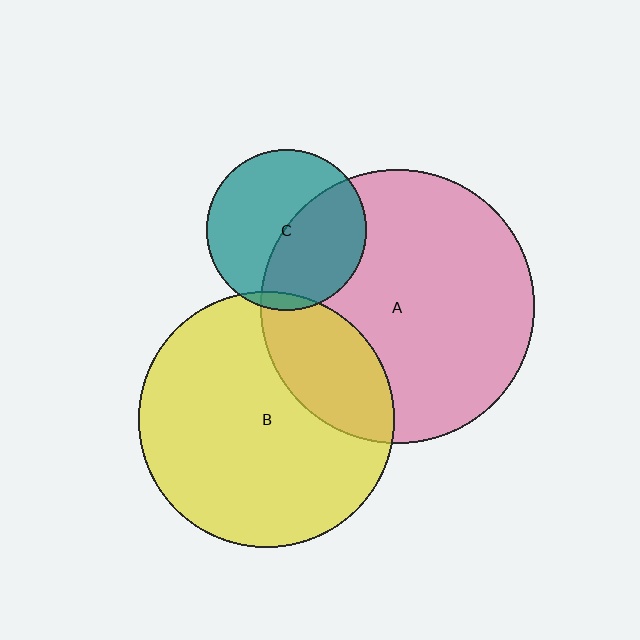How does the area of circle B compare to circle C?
Approximately 2.5 times.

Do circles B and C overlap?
Yes.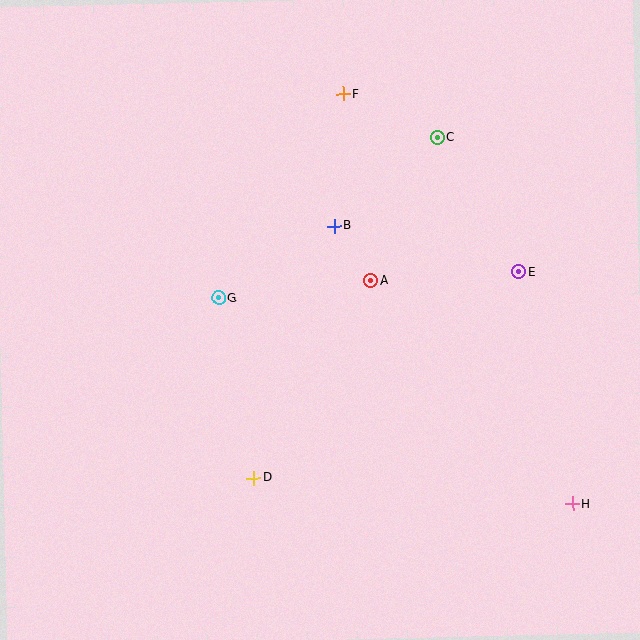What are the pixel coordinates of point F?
Point F is at (343, 94).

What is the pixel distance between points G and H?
The distance between G and H is 409 pixels.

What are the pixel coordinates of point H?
Point H is at (573, 504).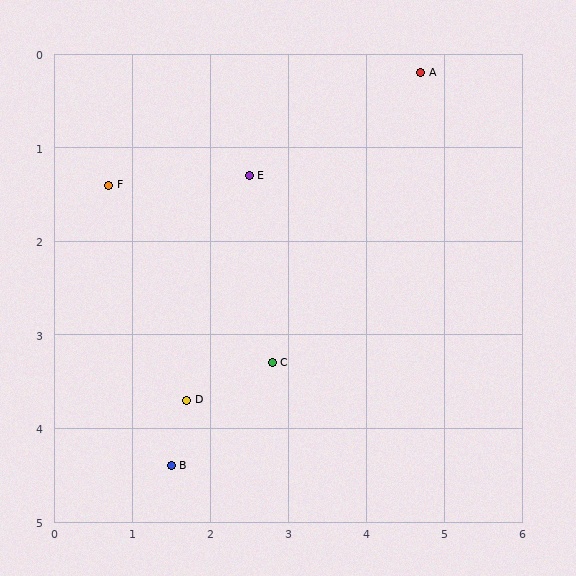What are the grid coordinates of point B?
Point B is at approximately (1.5, 4.4).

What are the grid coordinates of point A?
Point A is at approximately (4.7, 0.2).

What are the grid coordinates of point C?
Point C is at approximately (2.8, 3.3).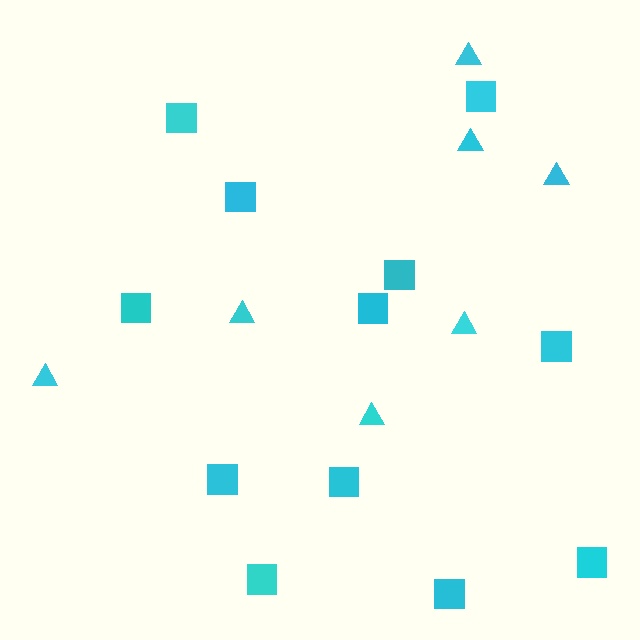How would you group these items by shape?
There are 2 groups: one group of triangles (7) and one group of squares (12).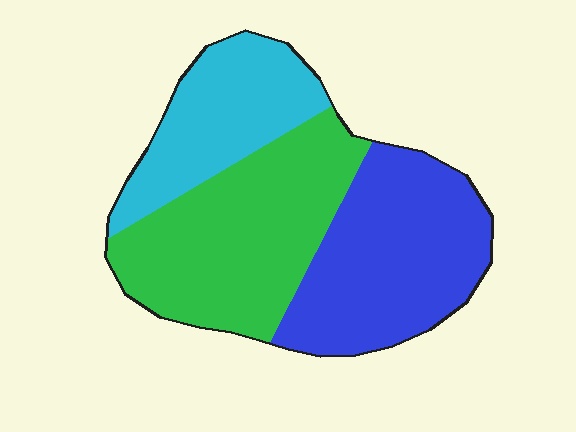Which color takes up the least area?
Cyan, at roughly 25%.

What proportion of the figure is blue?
Blue covers roughly 35% of the figure.